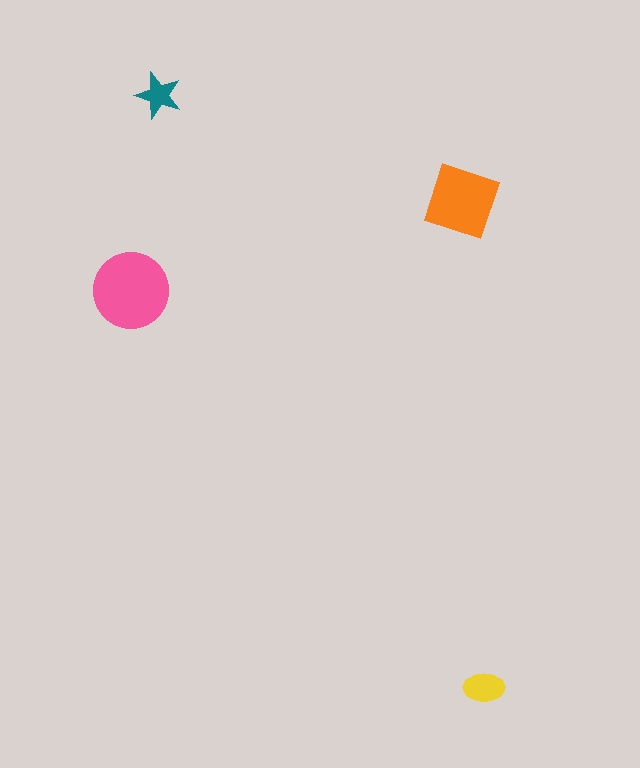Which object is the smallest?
The teal star.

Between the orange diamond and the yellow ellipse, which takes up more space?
The orange diamond.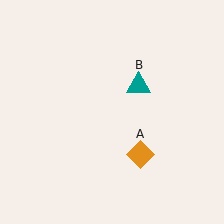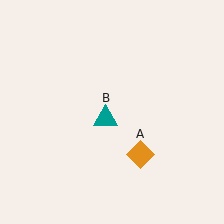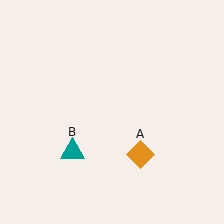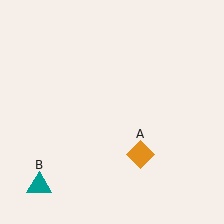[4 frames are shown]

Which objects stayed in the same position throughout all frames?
Orange diamond (object A) remained stationary.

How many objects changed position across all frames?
1 object changed position: teal triangle (object B).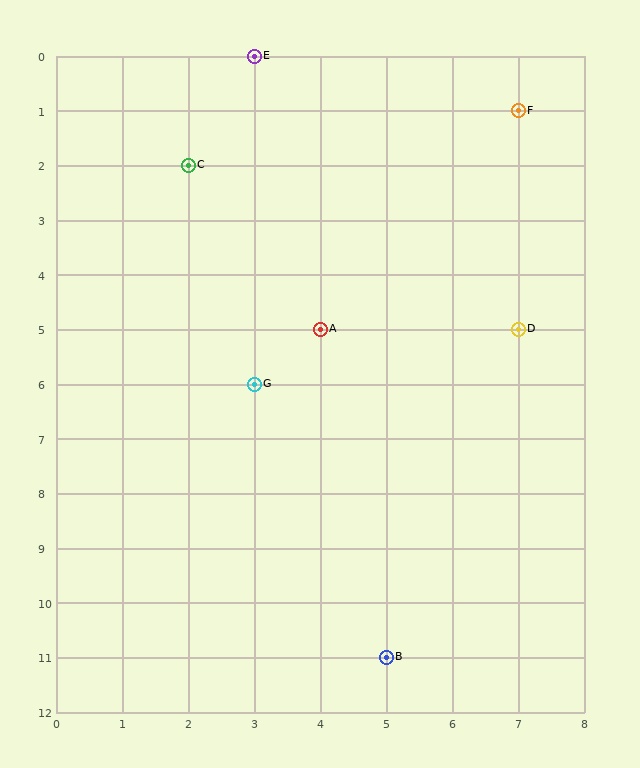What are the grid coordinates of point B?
Point B is at grid coordinates (5, 11).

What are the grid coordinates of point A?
Point A is at grid coordinates (4, 5).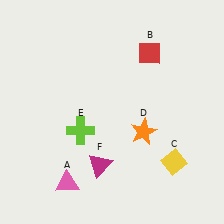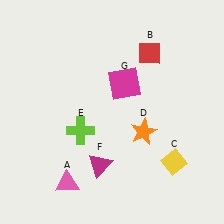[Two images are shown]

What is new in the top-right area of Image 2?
A magenta square (G) was added in the top-right area of Image 2.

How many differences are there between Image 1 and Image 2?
There is 1 difference between the two images.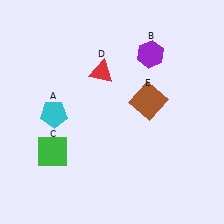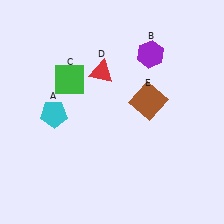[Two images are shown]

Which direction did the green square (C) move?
The green square (C) moved up.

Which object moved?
The green square (C) moved up.